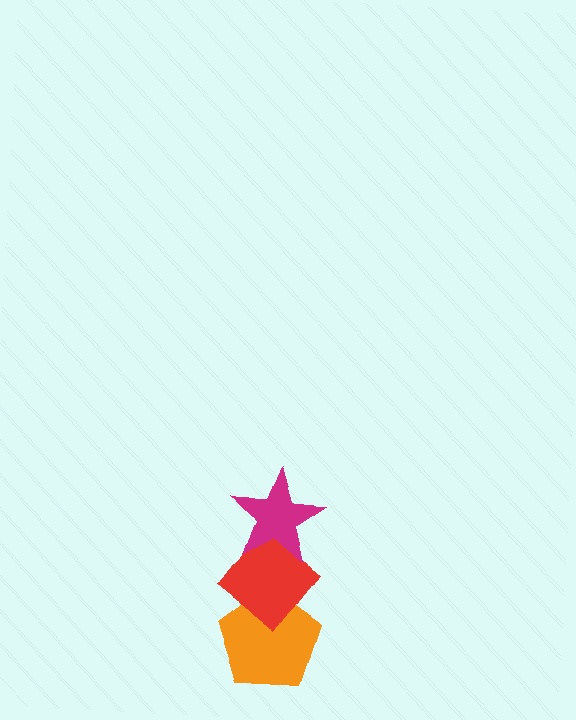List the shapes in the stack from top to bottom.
From top to bottom: the magenta star, the red diamond, the orange pentagon.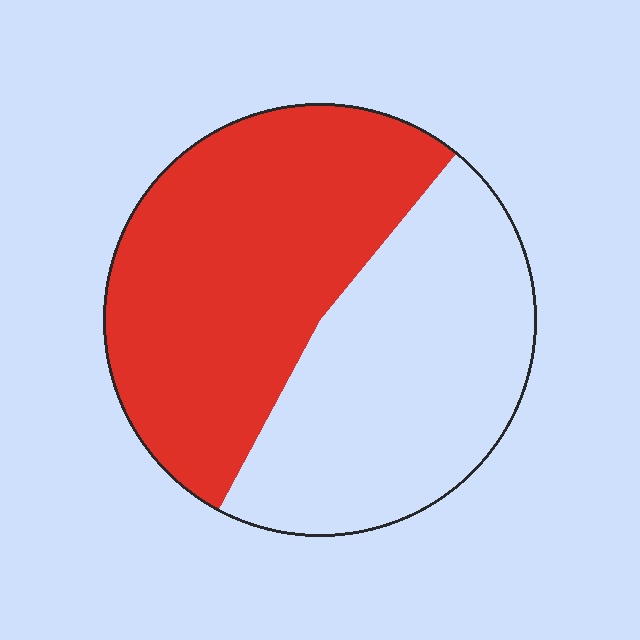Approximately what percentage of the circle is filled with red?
Approximately 55%.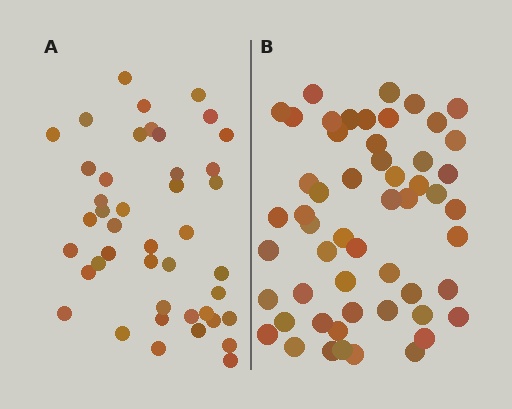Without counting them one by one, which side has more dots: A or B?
Region B (the right region) has more dots.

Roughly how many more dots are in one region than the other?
Region B has roughly 12 or so more dots than region A.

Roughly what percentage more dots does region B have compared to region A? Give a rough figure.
About 25% more.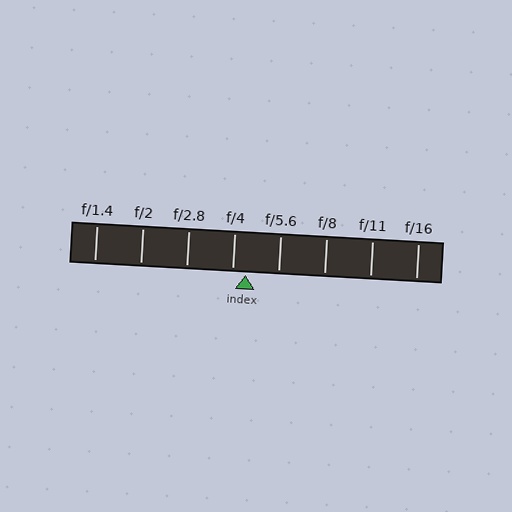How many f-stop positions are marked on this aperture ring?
There are 8 f-stop positions marked.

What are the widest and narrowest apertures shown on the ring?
The widest aperture shown is f/1.4 and the narrowest is f/16.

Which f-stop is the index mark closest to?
The index mark is closest to f/4.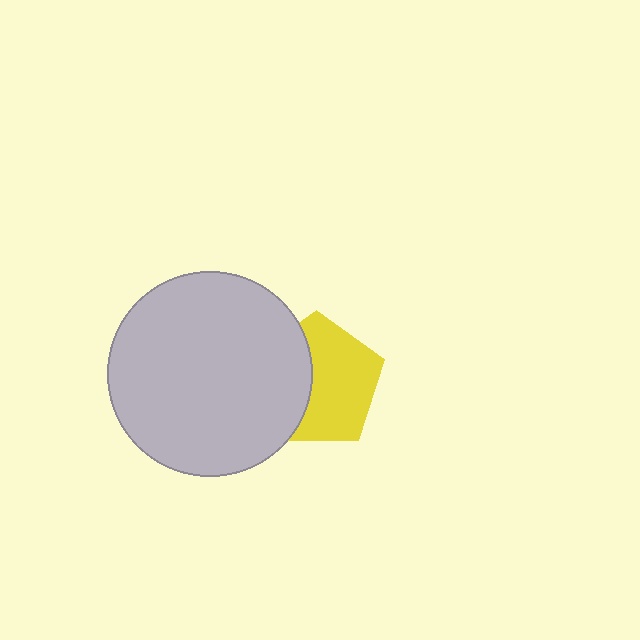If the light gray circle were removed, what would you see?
You would see the complete yellow pentagon.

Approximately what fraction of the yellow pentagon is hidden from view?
Roughly 40% of the yellow pentagon is hidden behind the light gray circle.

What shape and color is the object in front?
The object in front is a light gray circle.